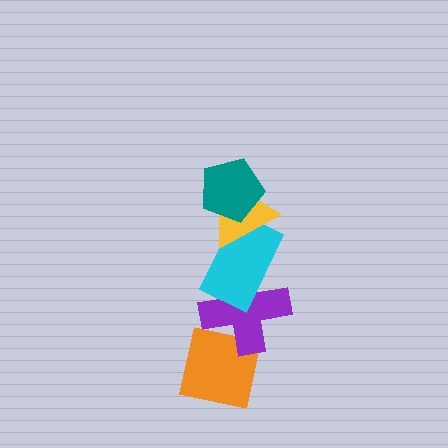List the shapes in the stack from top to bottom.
From top to bottom: the teal pentagon, the yellow triangle, the cyan rectangle, the purple cross, the orange square.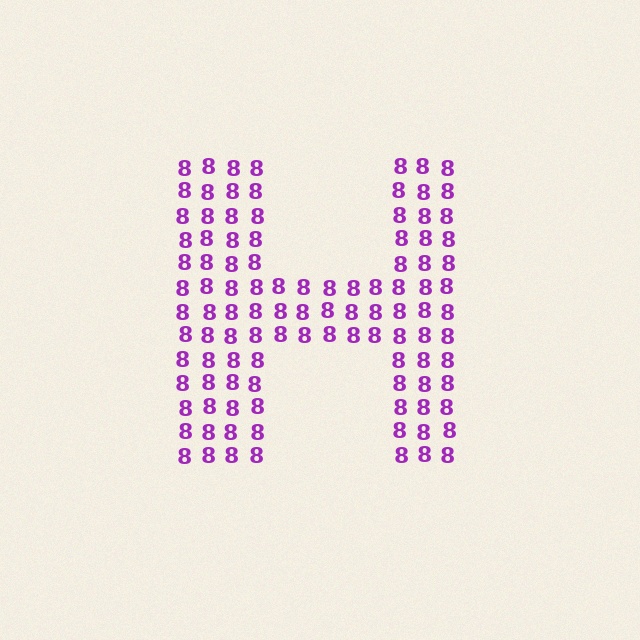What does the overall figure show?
The overall figure shows the letter H.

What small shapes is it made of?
It is made of small digit 8's.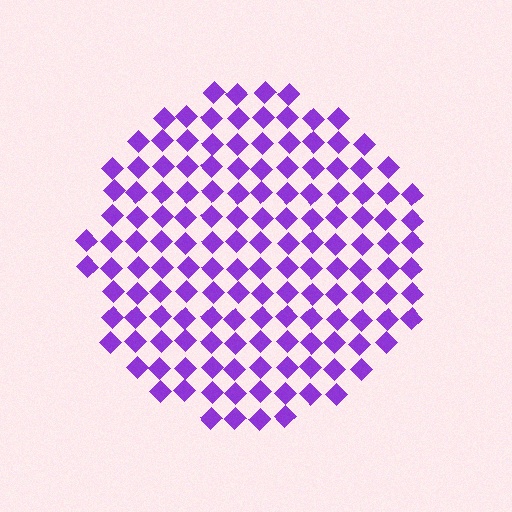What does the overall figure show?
The overall figure shows a circle.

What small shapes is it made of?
It is made of small diamonds.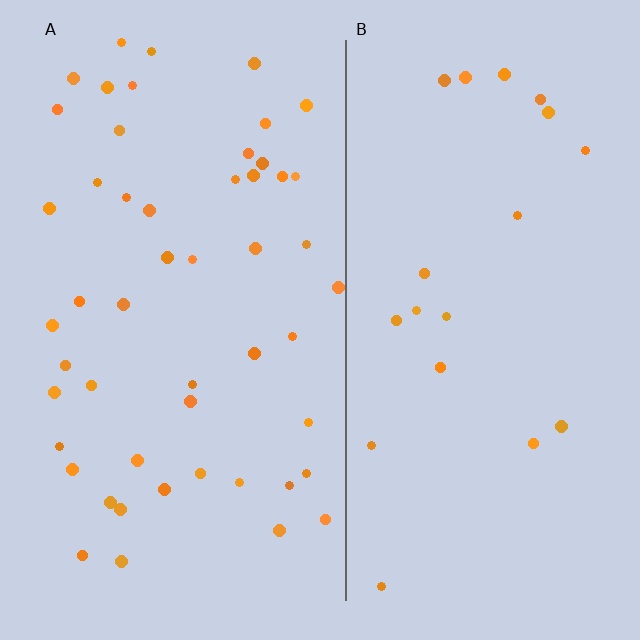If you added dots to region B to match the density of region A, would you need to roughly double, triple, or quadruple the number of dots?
Approximately triple.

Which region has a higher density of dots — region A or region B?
A (the left).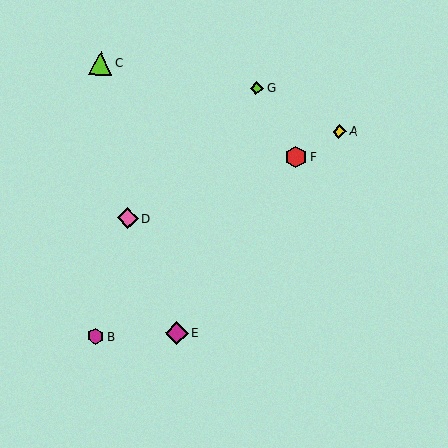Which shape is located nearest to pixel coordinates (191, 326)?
The magenta diamond (labeled E) at (177, 333) is nearest to that location.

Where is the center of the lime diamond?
The center of the lime diamond is at (257, 88).